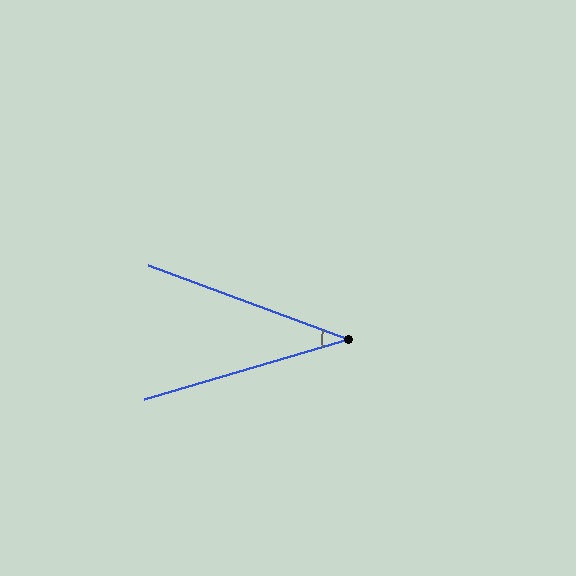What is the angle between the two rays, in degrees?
Approximately 37 degrees.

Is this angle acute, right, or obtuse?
It is acute.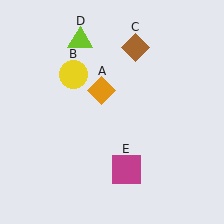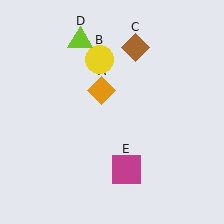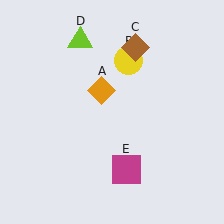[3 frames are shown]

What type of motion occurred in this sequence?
The yellow circle (object B) rotated clockwise around the center of the scene.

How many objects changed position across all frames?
1 object changed position: yellow circle (object B).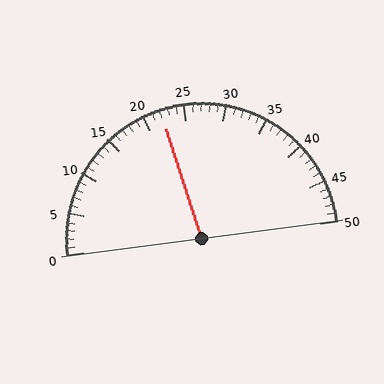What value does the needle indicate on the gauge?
The needle indicates approximately 22.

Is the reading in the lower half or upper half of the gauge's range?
The reading is in the lower half of the range (0 to 50).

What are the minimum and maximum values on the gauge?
The gauge ranges from 0 to 50.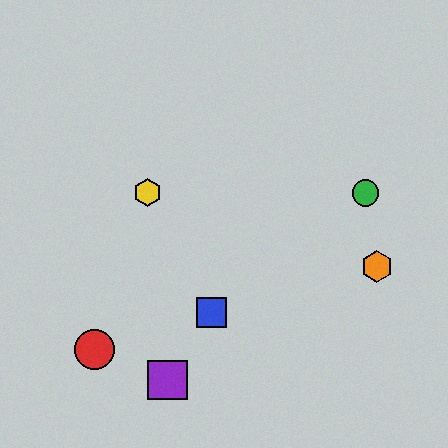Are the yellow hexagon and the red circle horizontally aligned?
No, the yellow hexagon is at y≈193 and the red circle is at y≈349.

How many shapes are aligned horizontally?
2 shapes (the green circle, the yellow hexagon) are aligned horizontally.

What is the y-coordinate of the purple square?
The purple square is at y≈380.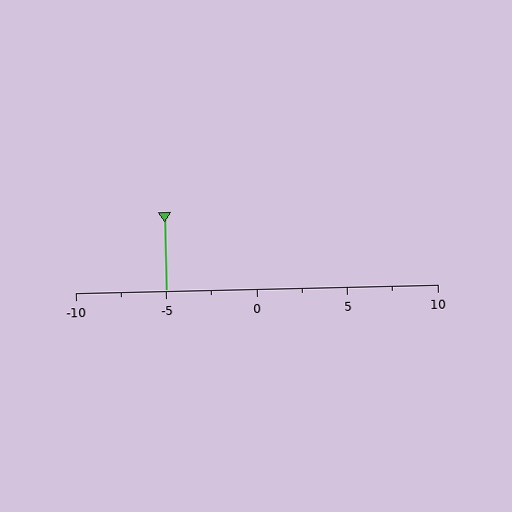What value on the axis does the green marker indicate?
The marker indicates approximately -5.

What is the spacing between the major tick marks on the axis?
The major ticks are spaced 5 apart.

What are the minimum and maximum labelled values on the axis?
The axis runs from -10 to 10.